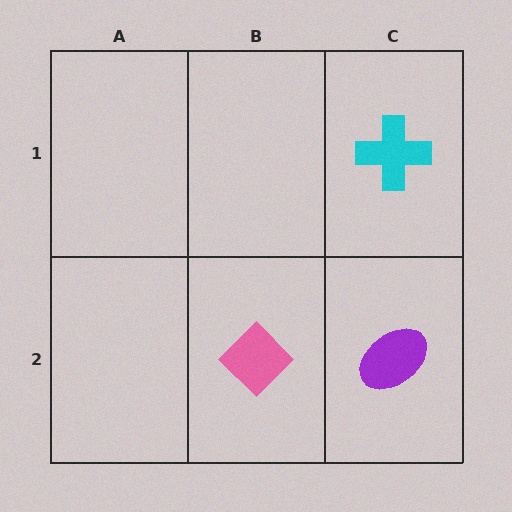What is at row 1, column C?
A cyan cross.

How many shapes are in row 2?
2 shapes.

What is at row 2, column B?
A pink diamond.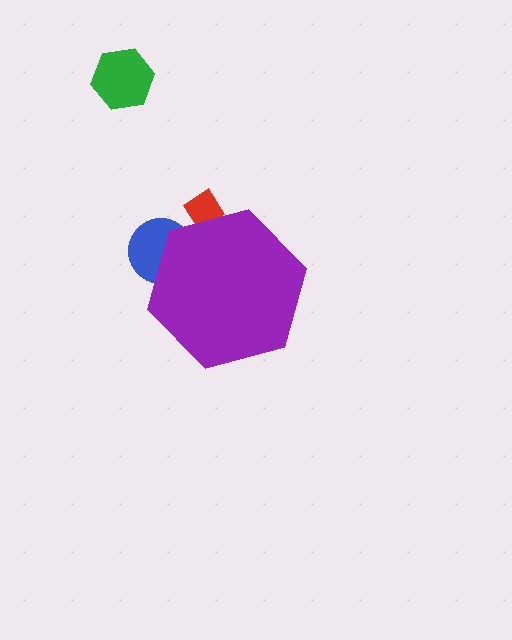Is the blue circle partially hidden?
Yes, the blue circle is partially hidden behind the purple hexagon.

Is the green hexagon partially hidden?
No, the green hexagon is fully visible.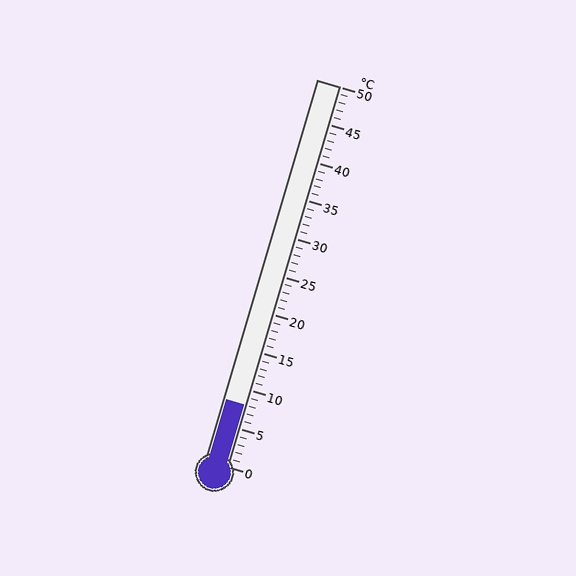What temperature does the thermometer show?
The thermometer shows approximately 8°C.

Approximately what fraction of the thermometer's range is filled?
The thermometer is filled to approximately 15% of its range.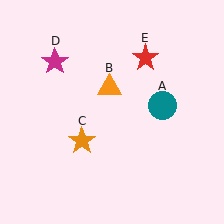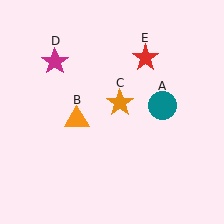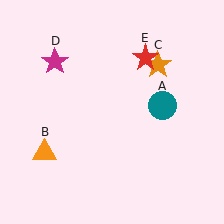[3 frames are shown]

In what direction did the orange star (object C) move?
The orange star (object C) moved up and to the right.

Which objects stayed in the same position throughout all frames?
Teal circle (object A) and magenta star (object D) and red star (object E) remained stationary.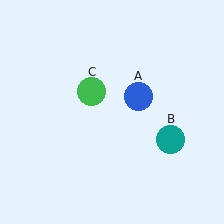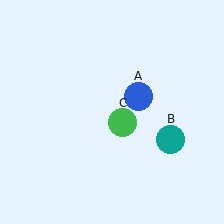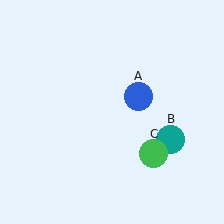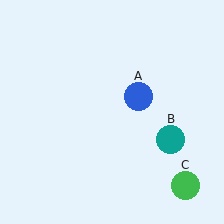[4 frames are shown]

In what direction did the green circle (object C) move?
The green circle (object C) moved down and to the right.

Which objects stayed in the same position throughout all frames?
Blue circle (object A) and teal circle (object B) remained stationary.